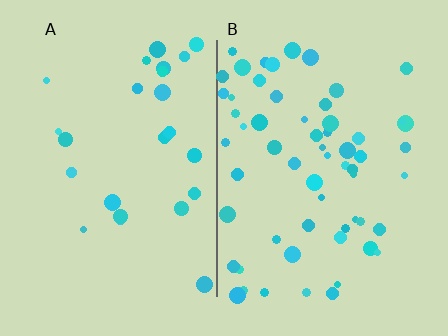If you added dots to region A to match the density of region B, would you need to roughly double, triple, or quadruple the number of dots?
Approximately double.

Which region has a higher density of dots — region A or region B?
B (the right).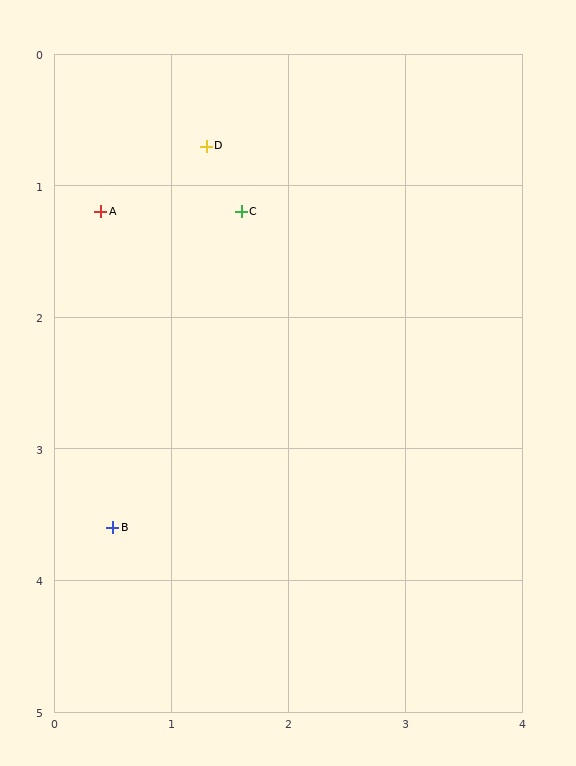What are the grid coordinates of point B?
Point B is at approximately (0.5, 3.6).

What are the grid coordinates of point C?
Point C is at approximately (1.6, 1.2).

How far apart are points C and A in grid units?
Points C and A are about 1.2 grid units apart.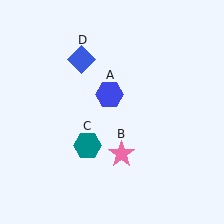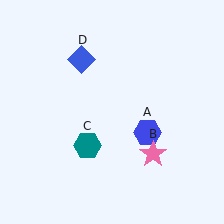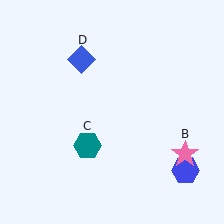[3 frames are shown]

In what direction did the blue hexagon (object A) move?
The blue hexagon (object A) moved down and to the right.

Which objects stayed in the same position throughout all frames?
Teal hexagon (object C) and blue diamond (object D) remained stationary.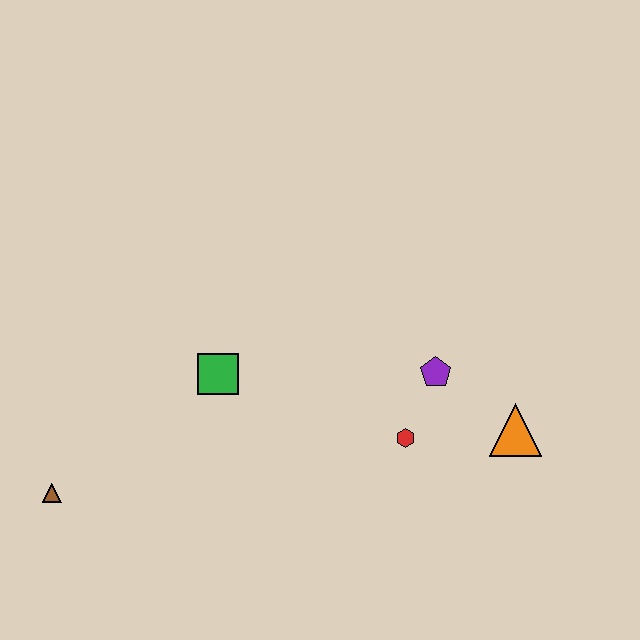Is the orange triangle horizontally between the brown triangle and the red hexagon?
No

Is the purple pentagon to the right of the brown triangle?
Yes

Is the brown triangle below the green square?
Yes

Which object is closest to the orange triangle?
The purple pentagon is closest to the orange triangle.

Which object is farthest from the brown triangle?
The orange triangle is farthest from the brown triangle.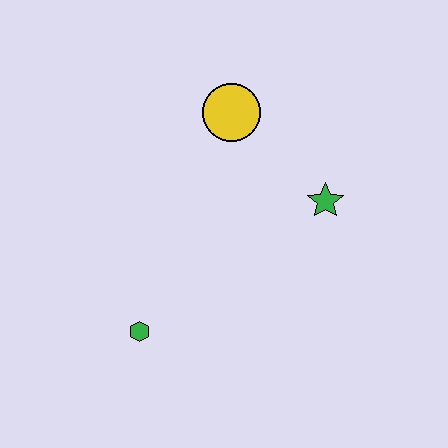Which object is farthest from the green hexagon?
The yellow circle is farthest from the green hexagon.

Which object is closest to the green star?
The yellow circle is closest to the green star.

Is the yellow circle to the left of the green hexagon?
No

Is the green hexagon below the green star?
Yes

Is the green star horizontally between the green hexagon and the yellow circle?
No